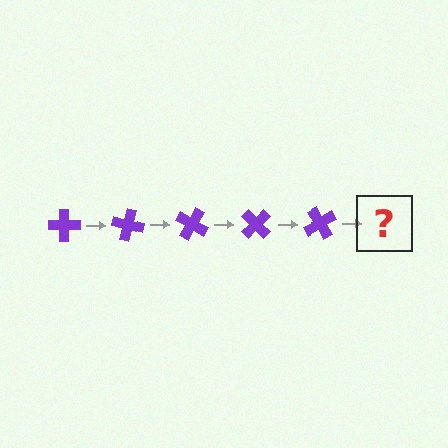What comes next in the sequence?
The next element should be a purple cross rotated 75 degrees.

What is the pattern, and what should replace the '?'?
The pattern is that the cross rotates 15 degrees each step. The '?' should be a purple cross rotated 75 degrees.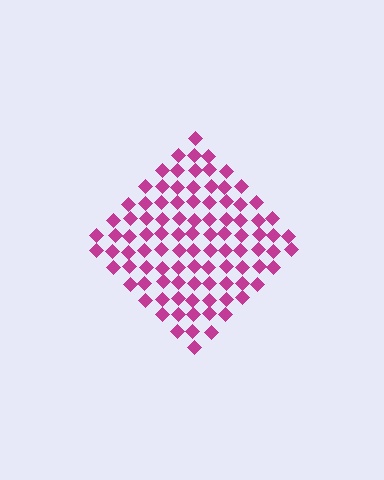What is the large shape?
The large shape is a diamond.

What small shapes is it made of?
It is made of small diamonds.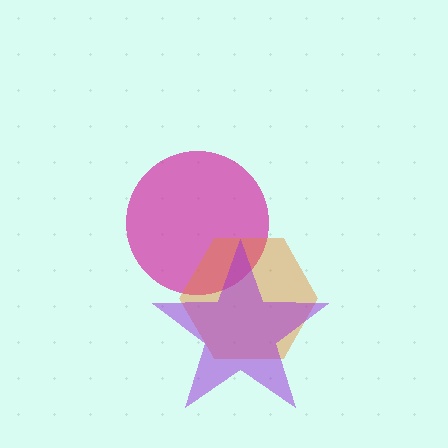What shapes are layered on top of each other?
The layered shapes are: a magenta circle, an orange hexagon, a purple star.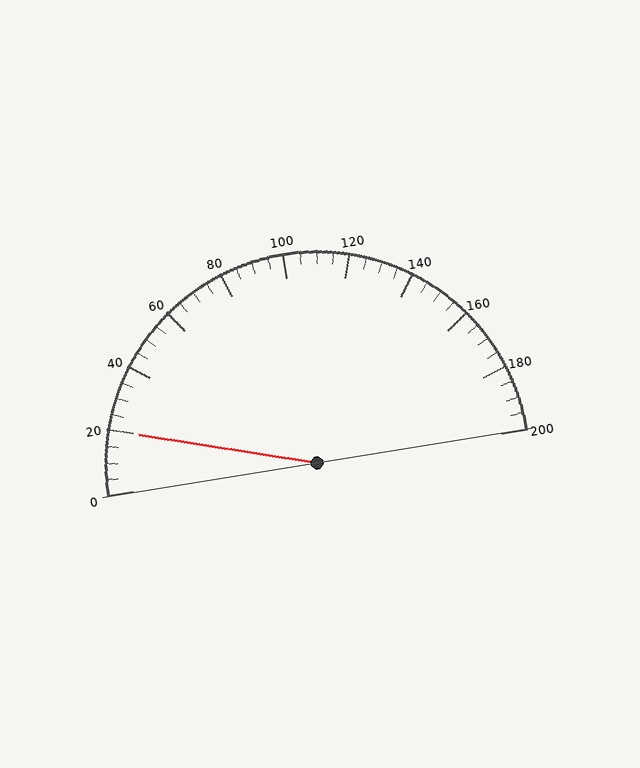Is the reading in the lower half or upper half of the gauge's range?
The reading is in the lower half of the range (0 to 200).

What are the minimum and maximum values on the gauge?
The gauge ranges from 0 to 200.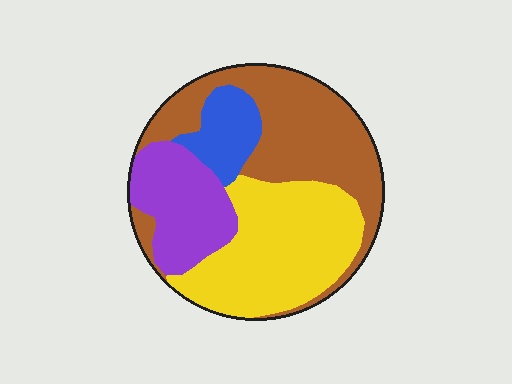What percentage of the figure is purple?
Purple takes up between a sixth and a third of the figure.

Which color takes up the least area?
Blue, at roughly 10%.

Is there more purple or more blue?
Purple.